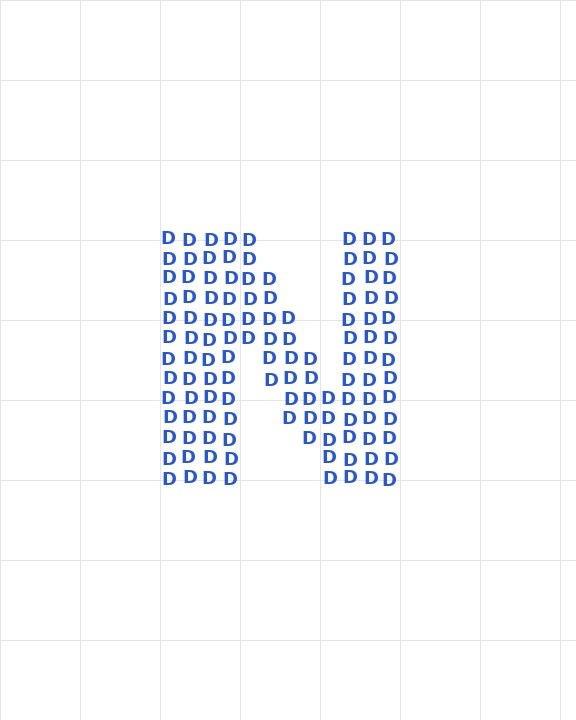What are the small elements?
The small elements are letter D's.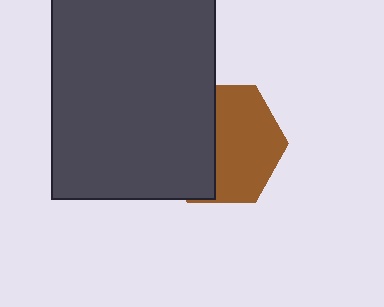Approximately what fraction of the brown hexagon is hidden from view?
Roughly 43% of the brown hexagon is hidden behind the dark gray rectangle.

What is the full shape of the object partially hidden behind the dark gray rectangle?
The partially hidden object is a brown hexagon.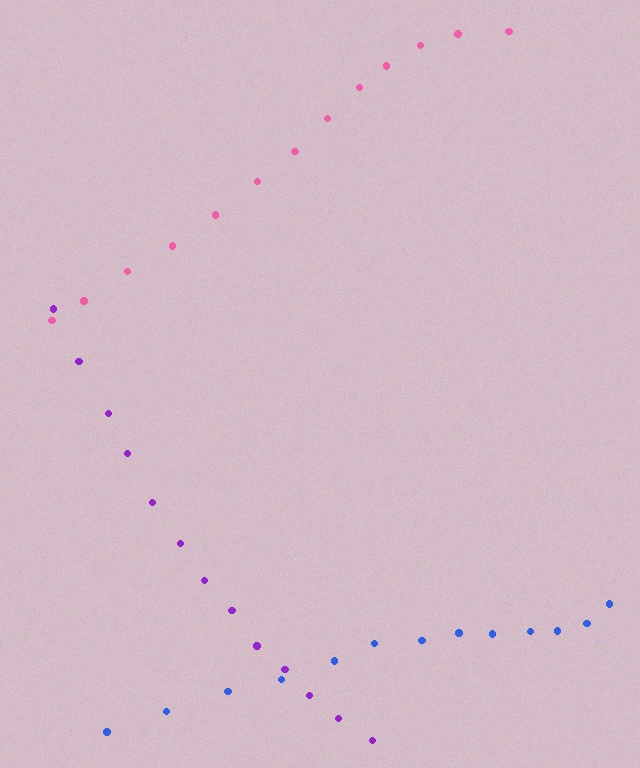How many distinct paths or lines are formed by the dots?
There are 3 distinct paths.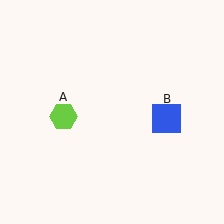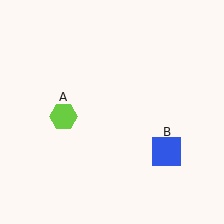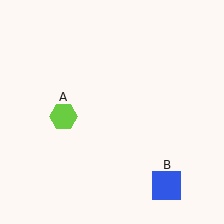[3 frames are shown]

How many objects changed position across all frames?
1 object changed position: blue square (object B).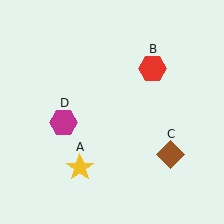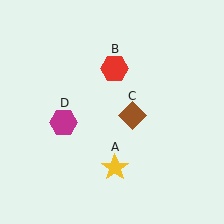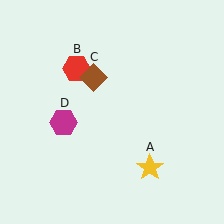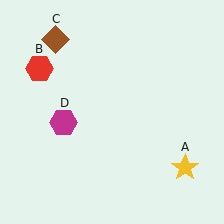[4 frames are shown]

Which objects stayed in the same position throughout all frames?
Magenta hexagon (object D) remained stationary.